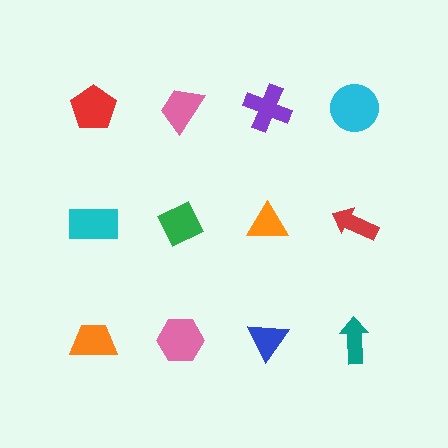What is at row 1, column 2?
A pink trapezoid.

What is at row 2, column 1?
A cyan rectangle.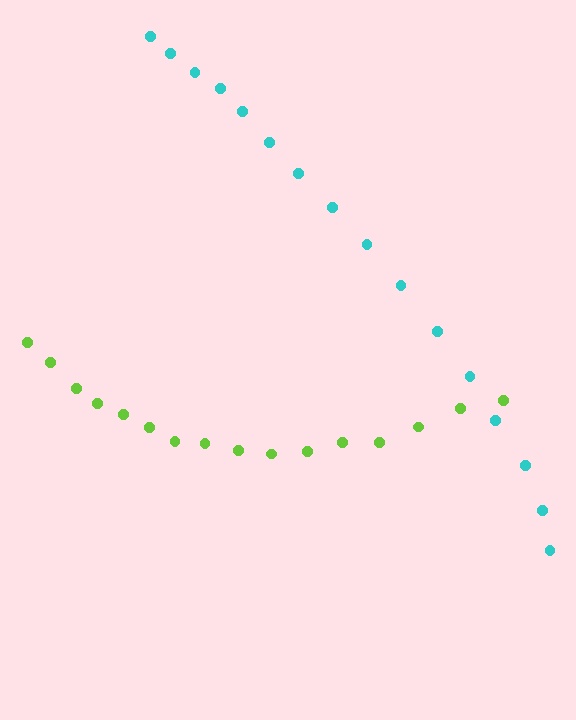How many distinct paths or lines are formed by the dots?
There are 2 distinct paths.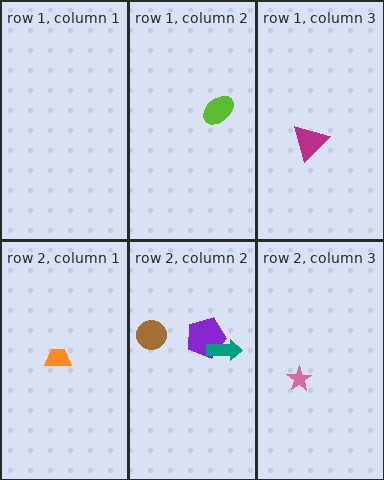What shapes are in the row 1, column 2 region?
The lime ellipse.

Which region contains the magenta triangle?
The row 1, column 3 region.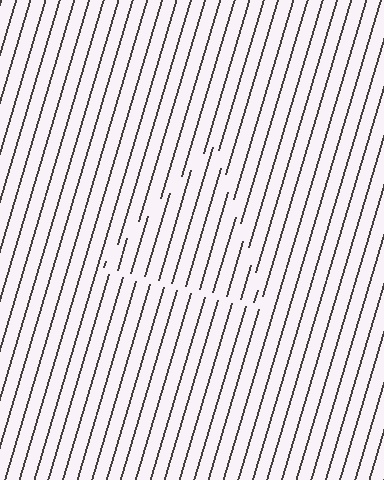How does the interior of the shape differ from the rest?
The interior of the shape contains the same grating, shifted by half a period — the contour is defined by the phase discontinuity where line-ends from the inner and outer gratings abut.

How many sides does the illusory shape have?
3 sides — the line-ends trace a triangle.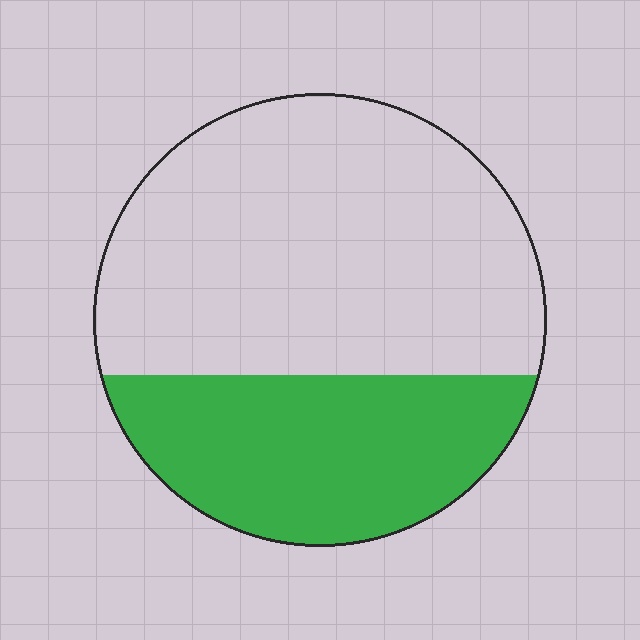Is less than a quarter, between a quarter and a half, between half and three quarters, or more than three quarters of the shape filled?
Between a quarter and a half.